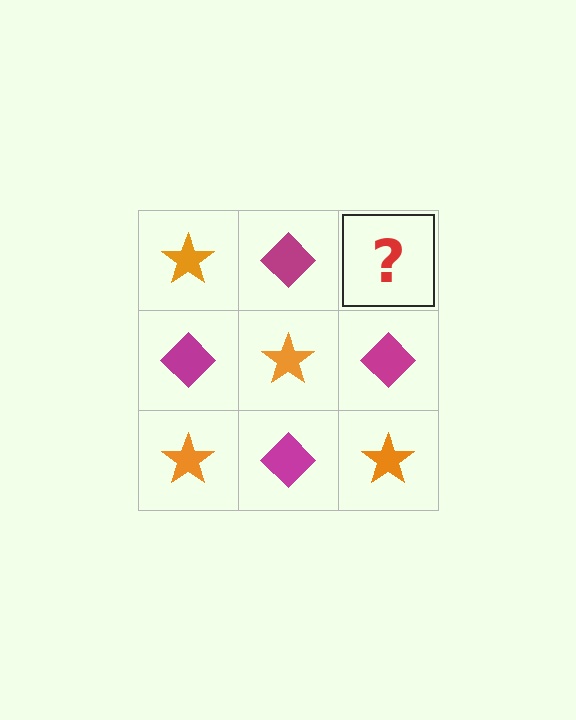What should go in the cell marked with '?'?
The missing cell should contain an orange star.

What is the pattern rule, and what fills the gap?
The rule is that it alternates orange star and magenta diamond in a checkerboard pattern. The gap should be filled with an orange star.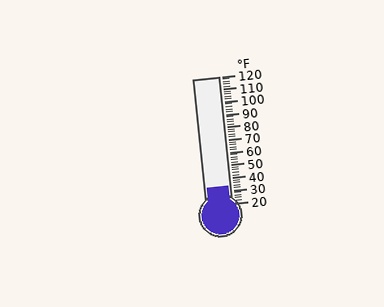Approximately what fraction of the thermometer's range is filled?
The thermometer is filled to approximately 15% of its range.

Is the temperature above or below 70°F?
The temperature is below 70°F.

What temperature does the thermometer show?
The thermometer shows approximately 34°F.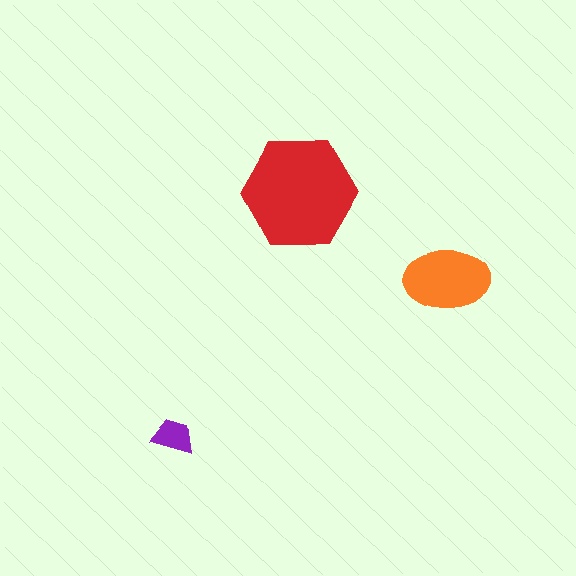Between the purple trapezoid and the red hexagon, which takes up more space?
The red hexagon.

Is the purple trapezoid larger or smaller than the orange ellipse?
Smaller.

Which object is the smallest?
The purple trapezoid.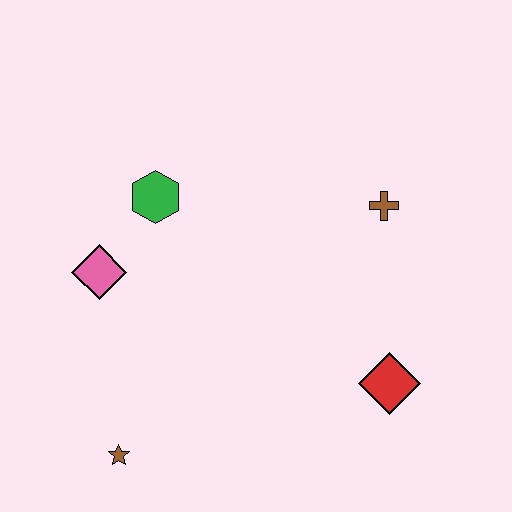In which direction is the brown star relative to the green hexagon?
The brown star is below the green hexagon.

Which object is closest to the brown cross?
The red diamond is closest to the brown cross.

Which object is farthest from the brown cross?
The brown star is farthest from the brown cross.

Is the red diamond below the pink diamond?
Yes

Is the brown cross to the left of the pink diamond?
No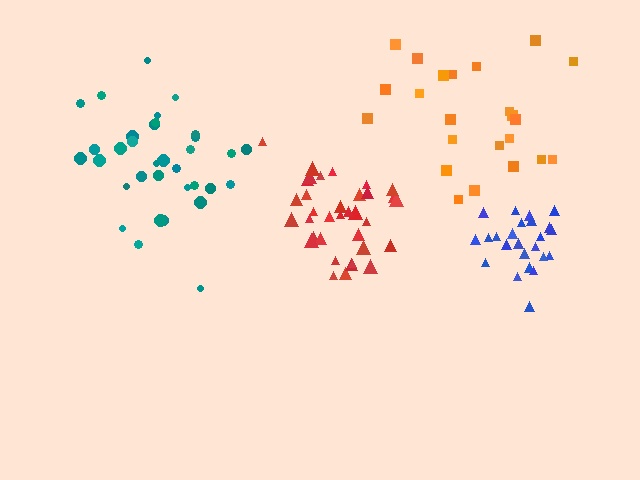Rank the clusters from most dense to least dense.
blue, red, teal, orange.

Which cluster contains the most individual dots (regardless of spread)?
Red (35).